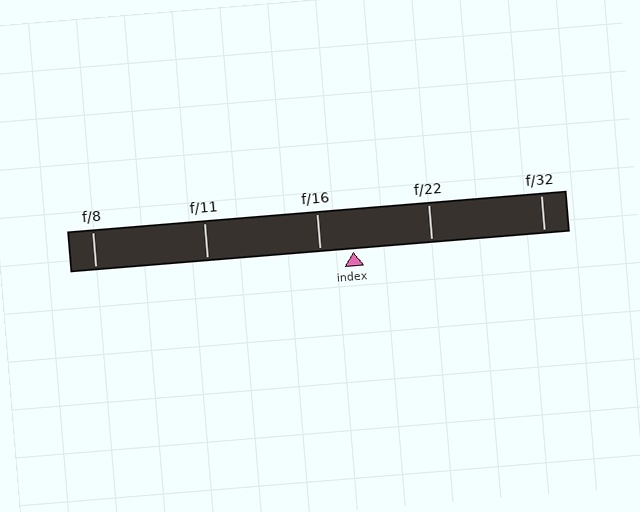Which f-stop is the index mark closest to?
The index mark is closest to f/16.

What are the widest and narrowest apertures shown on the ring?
The widest aperture shown is f/8 and the narrowest is f/32.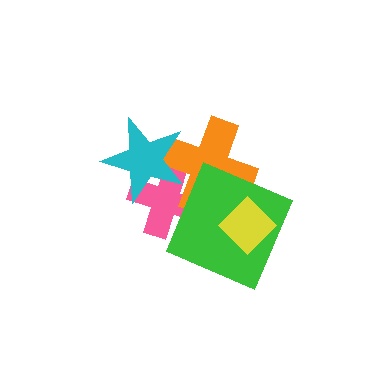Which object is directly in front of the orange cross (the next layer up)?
The green square is directly in front of the orange cross.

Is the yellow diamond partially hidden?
No, no other shape covers it.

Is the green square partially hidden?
Yes, it is partially covered by another shape.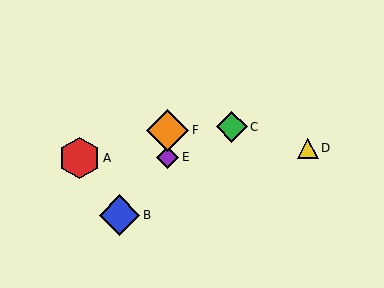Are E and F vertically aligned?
Yes, both are at x≈168.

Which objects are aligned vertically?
Objects E, F are aligned vertically.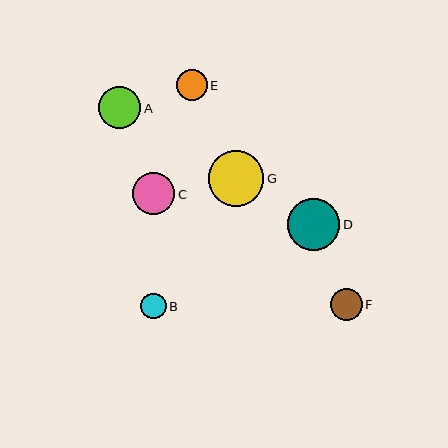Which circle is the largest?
Circle G is the largest with a size of approximately 55 pixels.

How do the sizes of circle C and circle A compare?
Circle C and circle A are approximately the same size.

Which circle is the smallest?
Circle B is the smallest with a size of approximately 25 pixels.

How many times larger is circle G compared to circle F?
Circle G is approximately 1.7 times the size of circle F.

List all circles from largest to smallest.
From largest to smallest: G, D, C, A, F, E, B.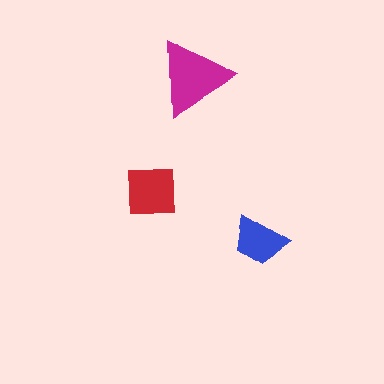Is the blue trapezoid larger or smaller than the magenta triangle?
Smaller.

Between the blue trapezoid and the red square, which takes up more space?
The red square.